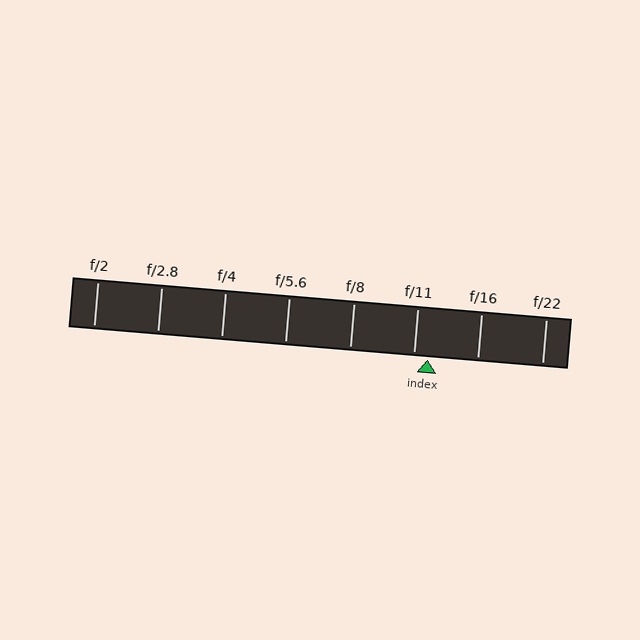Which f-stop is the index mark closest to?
The index mark is closest to f/11.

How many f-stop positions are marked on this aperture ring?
There are 8 f-stop positions marked.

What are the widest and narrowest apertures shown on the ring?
The widest aperture shown is f/2 and the narrowest is f/22.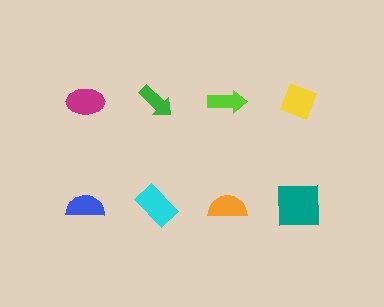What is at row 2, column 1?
A blue semicircle.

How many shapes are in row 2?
4 shapes.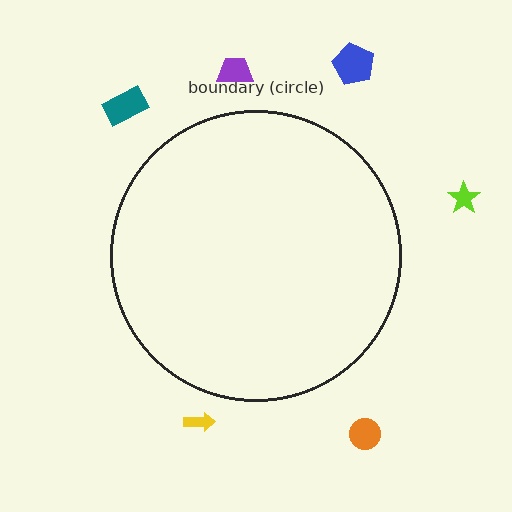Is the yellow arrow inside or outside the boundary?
Outside.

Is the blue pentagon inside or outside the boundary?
Outside.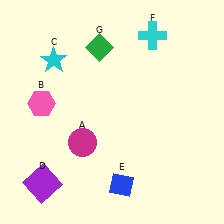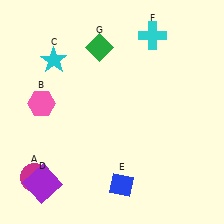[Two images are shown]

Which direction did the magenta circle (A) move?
The magenta circle (A) moved left.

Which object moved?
The magenta circle (A) moved left.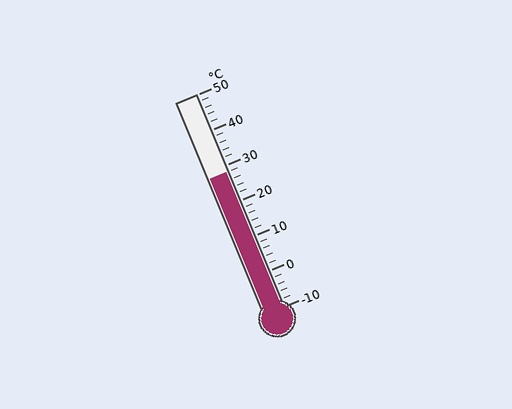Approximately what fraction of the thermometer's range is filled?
The thermometer is filled to approximately 65% of its range.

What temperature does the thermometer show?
The thermometer shows approximately 28°C.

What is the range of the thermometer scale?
The thermometer scale ranges from -10°C to 50°C.